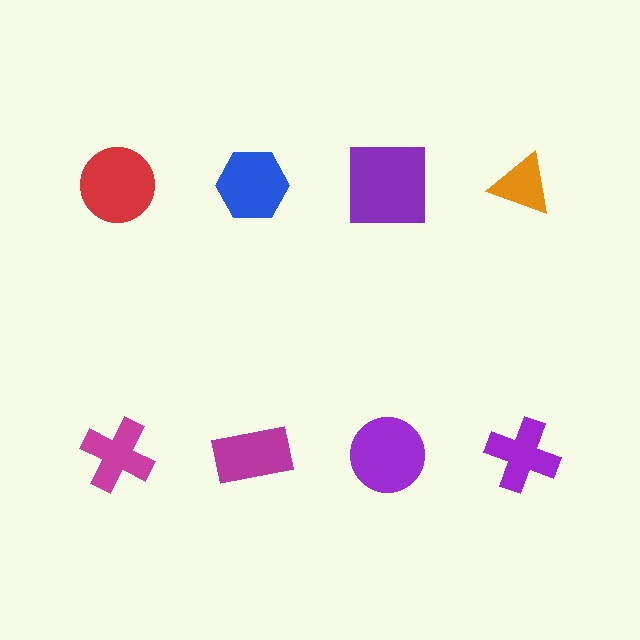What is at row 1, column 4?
An orange triangle.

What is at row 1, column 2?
A blue hexagon.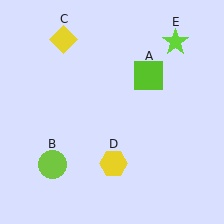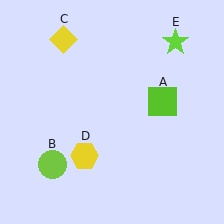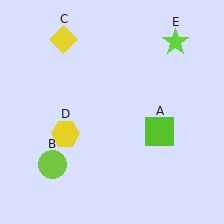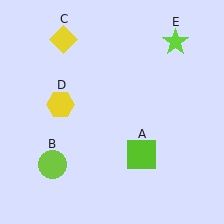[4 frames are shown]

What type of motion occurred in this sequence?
The lime square (object A), yellow hexagon (object D) rotated clockwise around the center of the scene.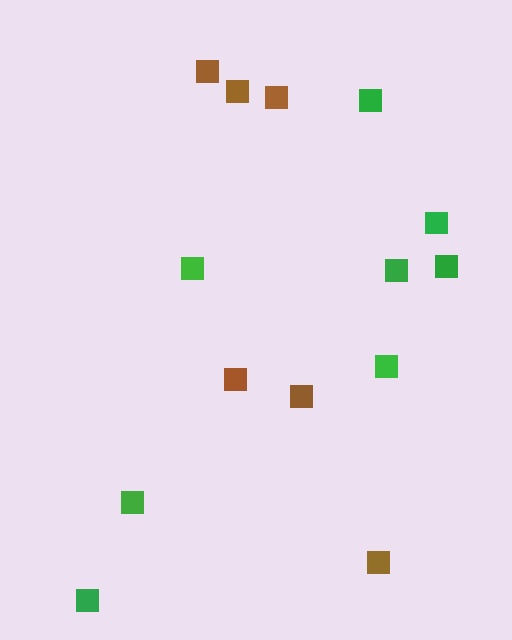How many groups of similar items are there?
There are 2 groups: one group of brown squares (6) and one group of green squares (8).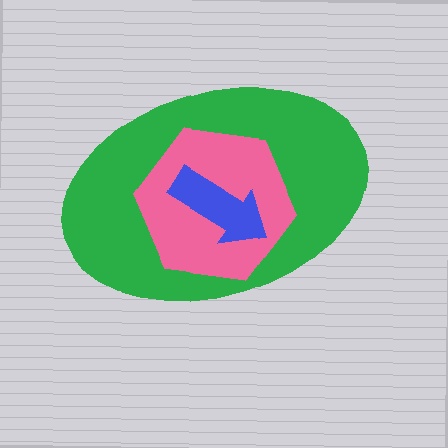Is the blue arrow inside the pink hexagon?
Yes.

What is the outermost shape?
The green ellipse.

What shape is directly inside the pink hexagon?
The blue arrow.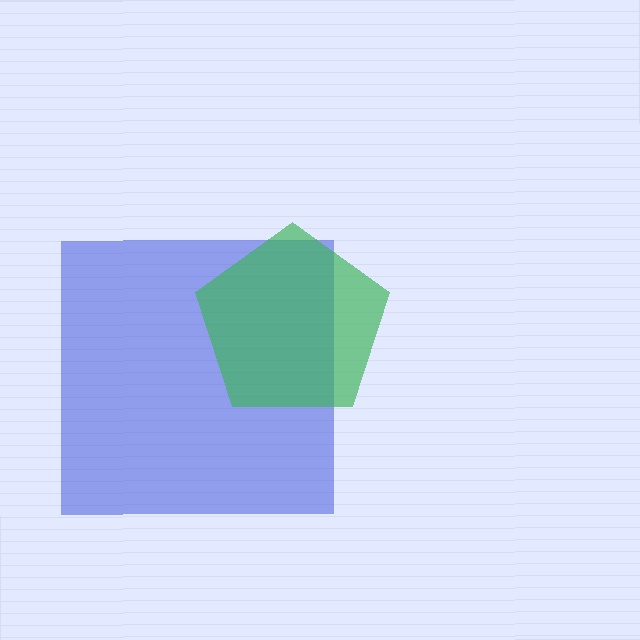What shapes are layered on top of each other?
The layered shapes are: a blue square, a green pentagon.